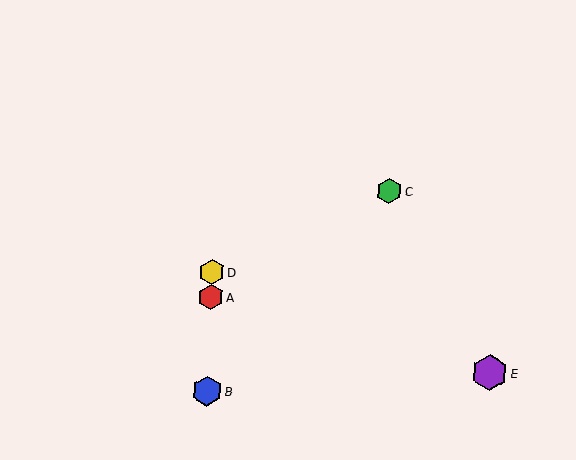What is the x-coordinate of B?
Object B is at x≈207.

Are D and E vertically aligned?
No, D is at x≈212 and E is at x≈490.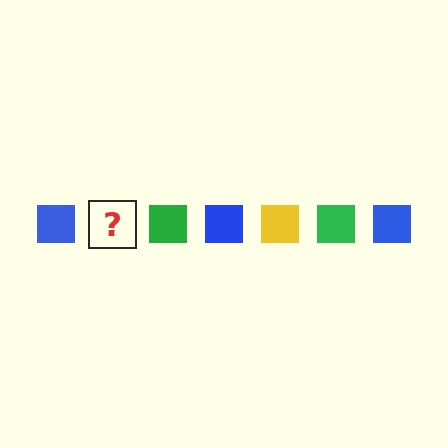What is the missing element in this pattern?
The missing element is a yellow square.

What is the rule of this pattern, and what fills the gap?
The rule is that the pattern cycles through blue, yellow, green squares. The gap should be filled with a yellow square.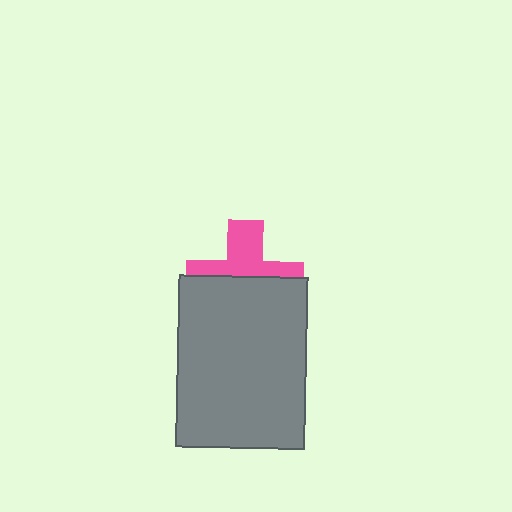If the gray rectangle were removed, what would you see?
You would see the complete pink cross.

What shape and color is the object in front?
The object in front is a gray rectangle.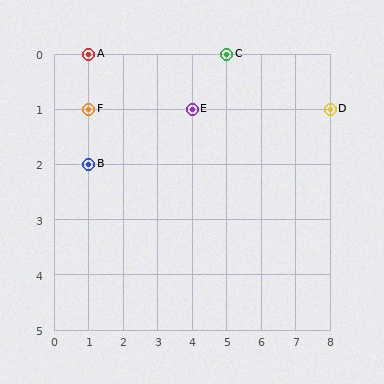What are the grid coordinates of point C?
Point C is at grid coordinates (5, 0).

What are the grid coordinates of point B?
Point B is at grid coordinates (1, 2).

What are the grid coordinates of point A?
Point A is at grid coordinates (1, 0).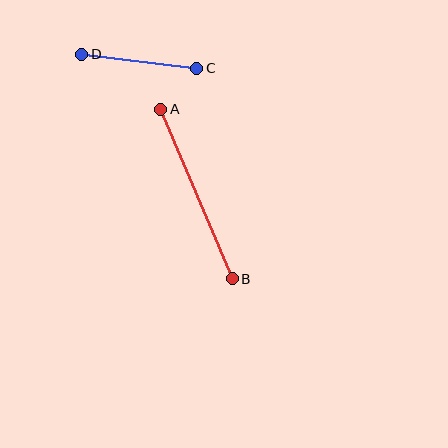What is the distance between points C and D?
The distance is approximately 116 pixels.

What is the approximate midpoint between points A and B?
The midpoint is at approximately (197, 194) pixels.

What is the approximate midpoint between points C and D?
The midpoint is at approximately (139, 61) pixels.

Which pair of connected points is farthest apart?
Points A and B are farthest apart.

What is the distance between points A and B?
The distance is approximately 184 pixels.